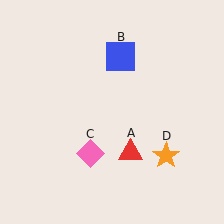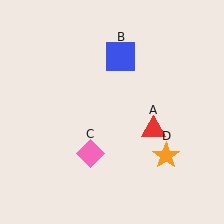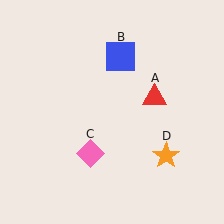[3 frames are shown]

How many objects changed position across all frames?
1 object changed position: red triangle (object A).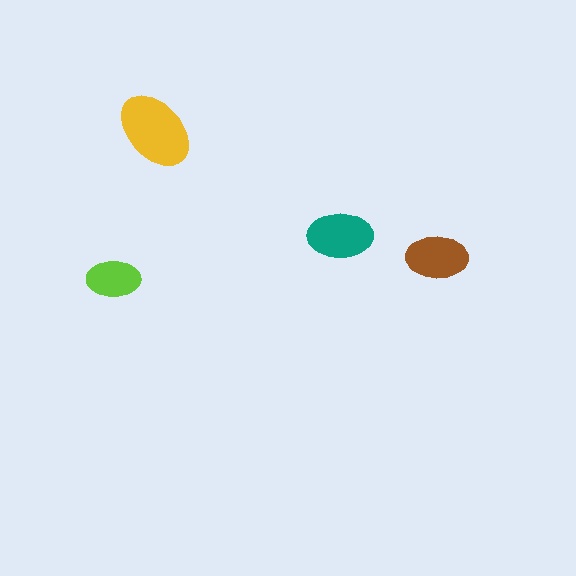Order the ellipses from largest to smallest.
the yellow one, the teal one, the brown one, the lime one.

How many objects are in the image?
There are 4 objects in the image.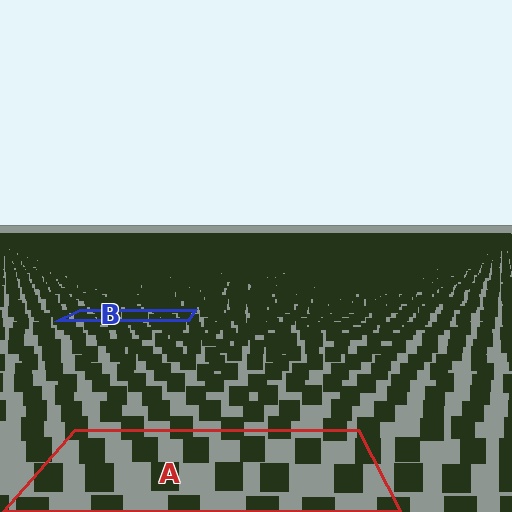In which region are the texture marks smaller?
The texture marks are smaller in region B, because it is farther away.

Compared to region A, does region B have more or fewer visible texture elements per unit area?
Region B has more texture elements per unit area — they are packed more densely because it is farther away.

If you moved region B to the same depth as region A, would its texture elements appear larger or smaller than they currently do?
They would appear larger. At a closer depth, the same texture elements are projected at a bigger on-screen size.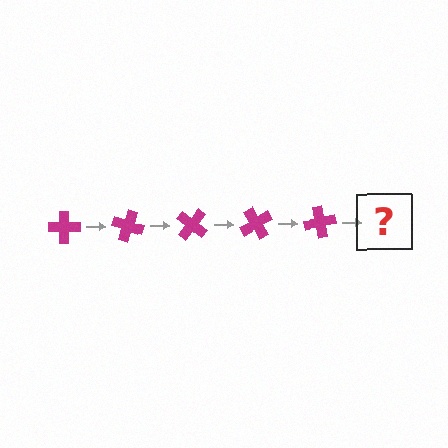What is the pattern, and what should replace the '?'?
The pattern is that the cross rotates 20 degrees each step. The '?' should be a magenta cross rotated 100 degrees.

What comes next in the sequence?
The next element should be a magenta cross rotated 100 degrees.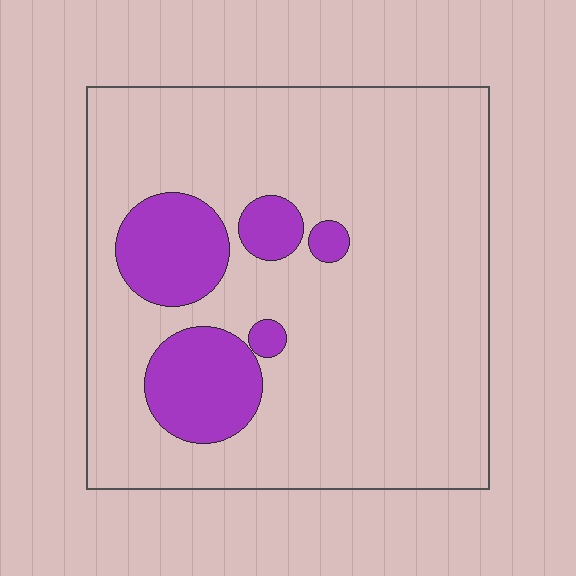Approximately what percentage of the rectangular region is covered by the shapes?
Approximately 15%.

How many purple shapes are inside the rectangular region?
5.